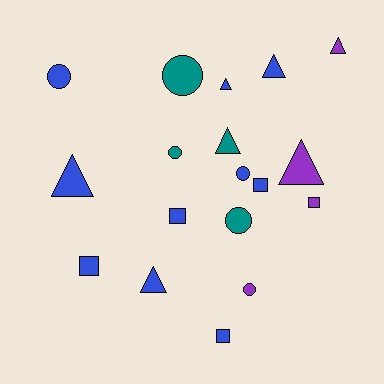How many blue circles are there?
There are 2 blue circles.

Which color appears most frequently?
Blue, with 10 objects.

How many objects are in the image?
There are 18 objects.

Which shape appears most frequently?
Triangle, with 7 objects.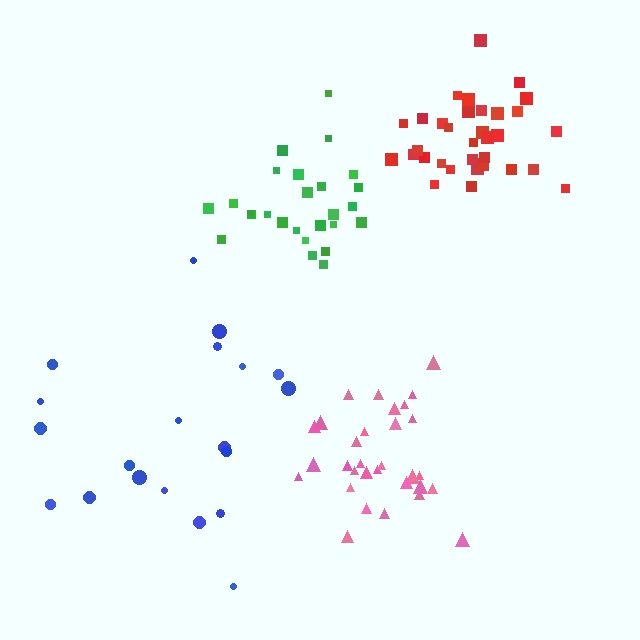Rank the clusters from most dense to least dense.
green, pink, red, blue.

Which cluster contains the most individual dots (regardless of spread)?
Red (33).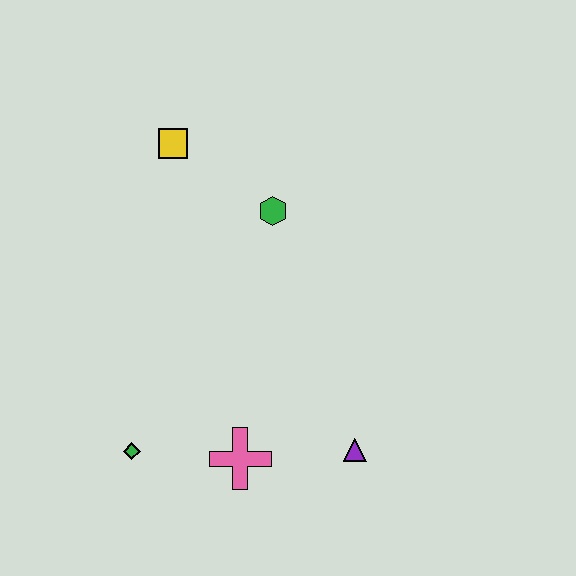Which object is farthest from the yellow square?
The purple triangle is farthest from the yellow square.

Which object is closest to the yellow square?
The green hexagon is closest to the yellow square.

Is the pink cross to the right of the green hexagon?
No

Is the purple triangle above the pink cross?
Yes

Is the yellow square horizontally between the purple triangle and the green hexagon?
No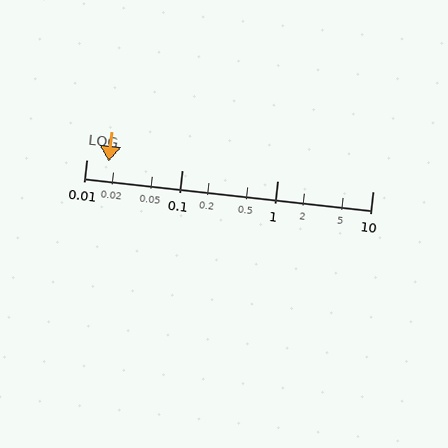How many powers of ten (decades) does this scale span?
The scale spans 3 decades, from 0.01 to 10.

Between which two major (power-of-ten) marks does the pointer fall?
The pointer is between 0.01 and 0.1.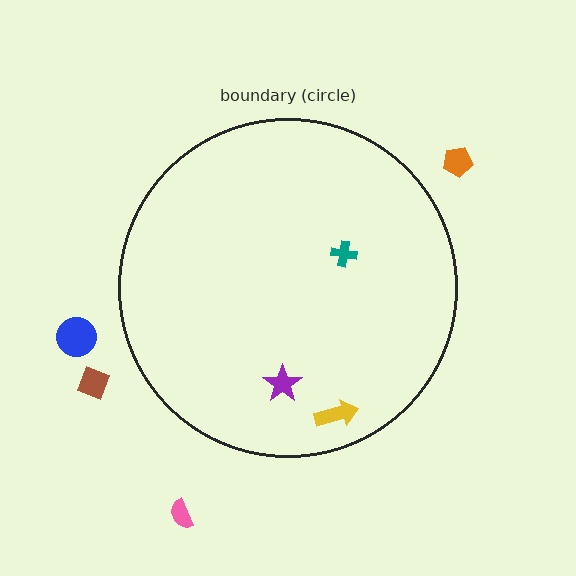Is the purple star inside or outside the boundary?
Inside.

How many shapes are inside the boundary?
3 inside, 4 outside.